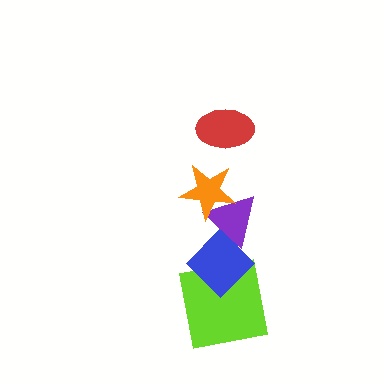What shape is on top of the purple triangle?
The orange star is on top of the purple triangle.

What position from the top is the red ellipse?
The red ellipse is 1st from the top.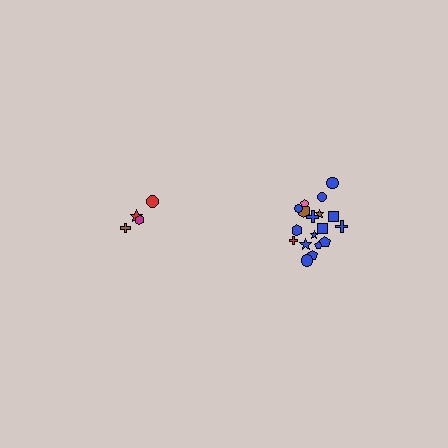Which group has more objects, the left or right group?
The right group.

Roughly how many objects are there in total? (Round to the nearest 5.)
Roughly 20 objects in total.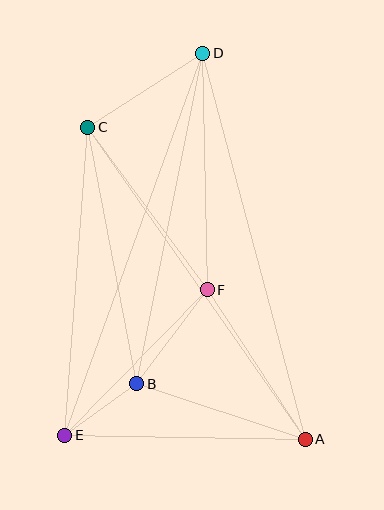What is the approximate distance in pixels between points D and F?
The distance between D and F is approximately 236 pixels.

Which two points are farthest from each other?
Points D and E are farthest from each other.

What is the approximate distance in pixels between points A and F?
The distance between A and F is approximately 179 pixels.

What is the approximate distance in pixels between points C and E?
The distance between C and E is approximately 309 pixels.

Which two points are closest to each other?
Points B and E are closest to each other.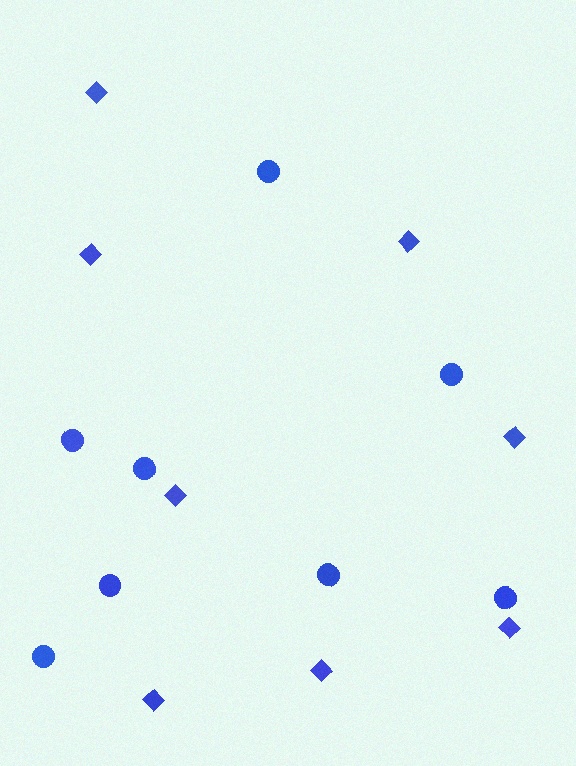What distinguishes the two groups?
There are 2 groups: one group of diamonds (8) and one group of circles (8).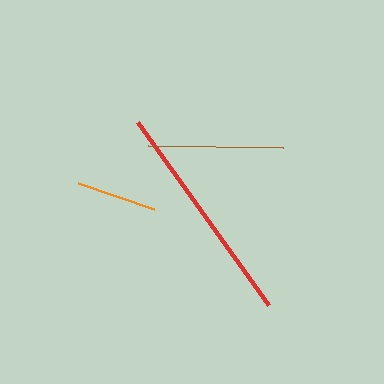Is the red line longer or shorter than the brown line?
The red line is longer than the brown line.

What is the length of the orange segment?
The orange segment is approximately 80 pixels long.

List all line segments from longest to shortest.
From longest to shortest: red, brown, orange.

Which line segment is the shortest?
The orange line is the shortest at approximately 80 pixels.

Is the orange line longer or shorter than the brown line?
The brown line is longer than the orange line.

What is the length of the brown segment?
The brown segment is approximately 136 pixels long.